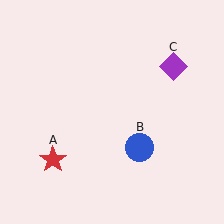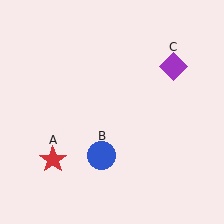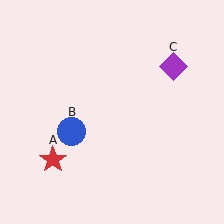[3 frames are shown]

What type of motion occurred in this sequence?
The blue circle (object B) rotated clockwise around the center of the scene.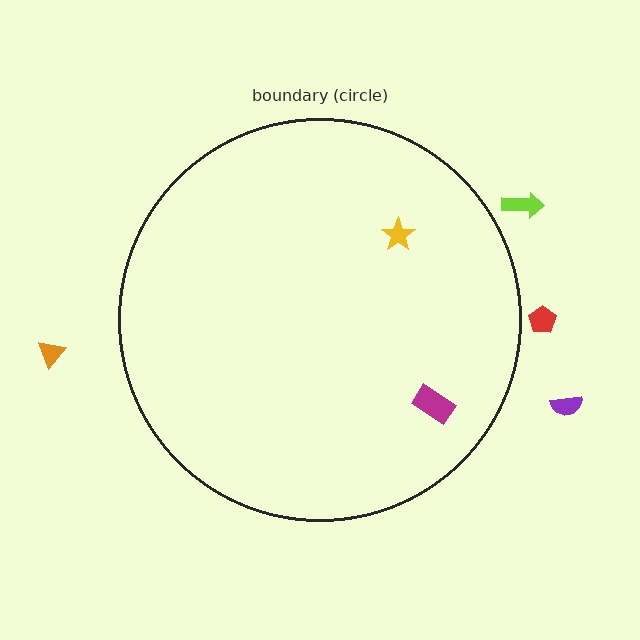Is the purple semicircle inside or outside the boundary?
Outside.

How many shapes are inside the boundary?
2 inside, 4 outside.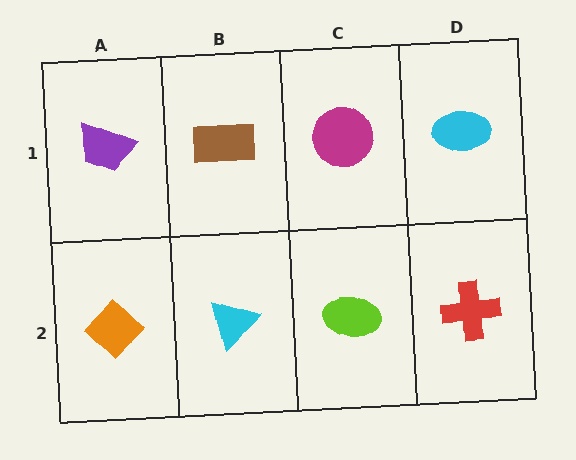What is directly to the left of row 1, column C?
A brown rectangle.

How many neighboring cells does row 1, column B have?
3.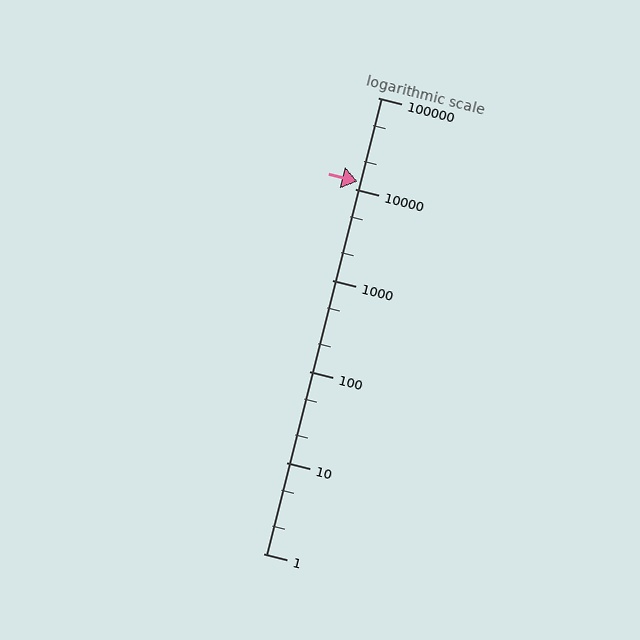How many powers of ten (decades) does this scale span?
The scale spans 5 decades, from 1 to 100000.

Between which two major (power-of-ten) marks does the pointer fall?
The pointer is between 10000 and 100000.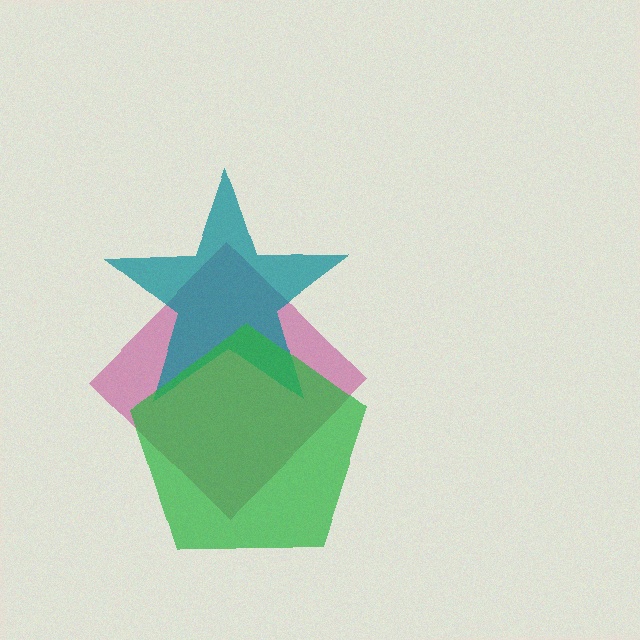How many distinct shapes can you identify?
There are 3 distinct shapes: a magenta diamond, a teal star, a green pentagon.